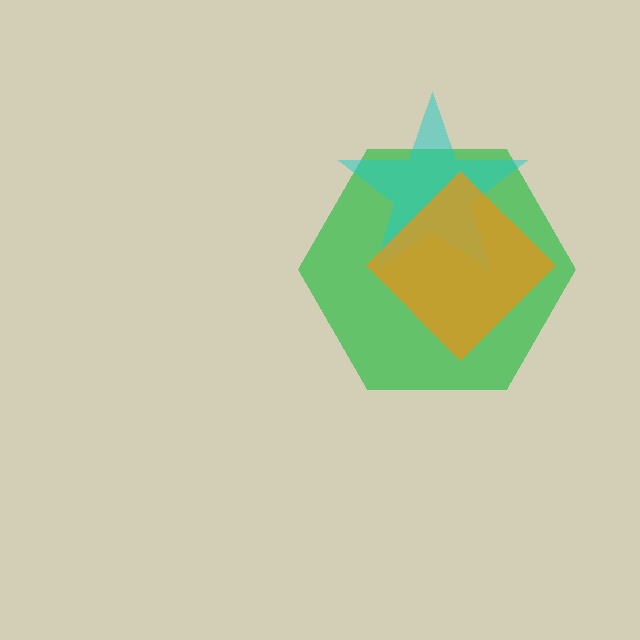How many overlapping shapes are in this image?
There are 3 overlapping shapes in the image.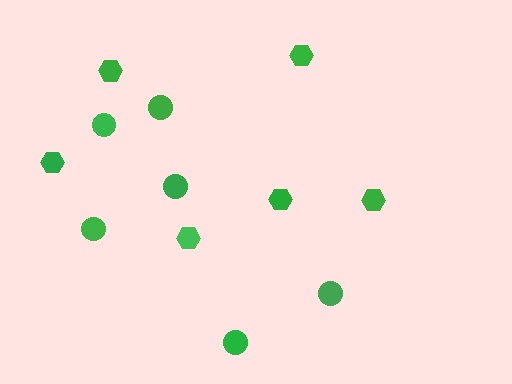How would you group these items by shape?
There are 2 groups: one group of hexagons (6) and one group of circles (6).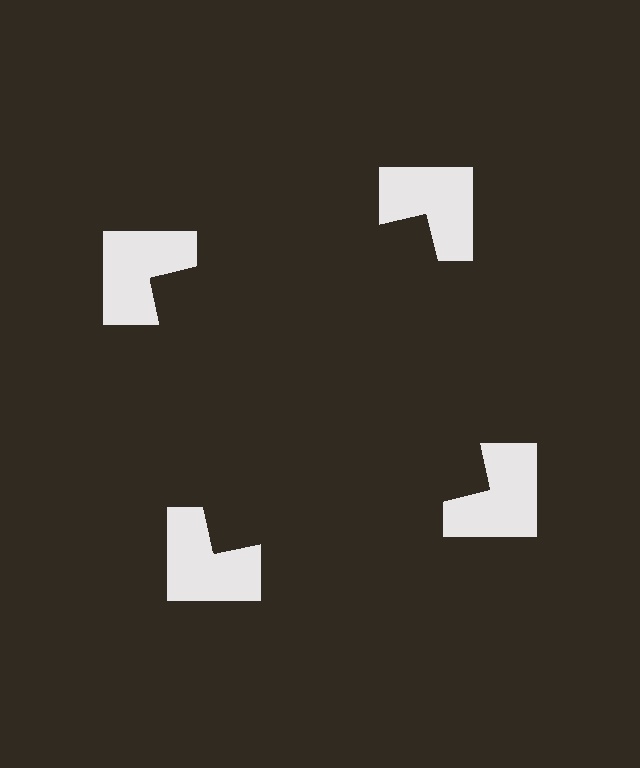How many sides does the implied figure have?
4 sides.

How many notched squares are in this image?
There are 4 — one at each vertex of the illusory square.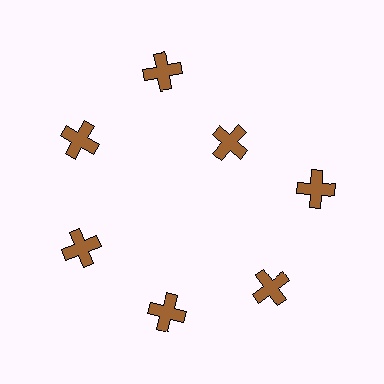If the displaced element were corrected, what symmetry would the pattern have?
It would have 7-fold rotational symmetry — the pattern would map onto itself every 51 degrees.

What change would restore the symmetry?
The symmetry would be restored by moving it outward, back onto the ring so that all 7 crosses sit at equal angles and equal distance from the center.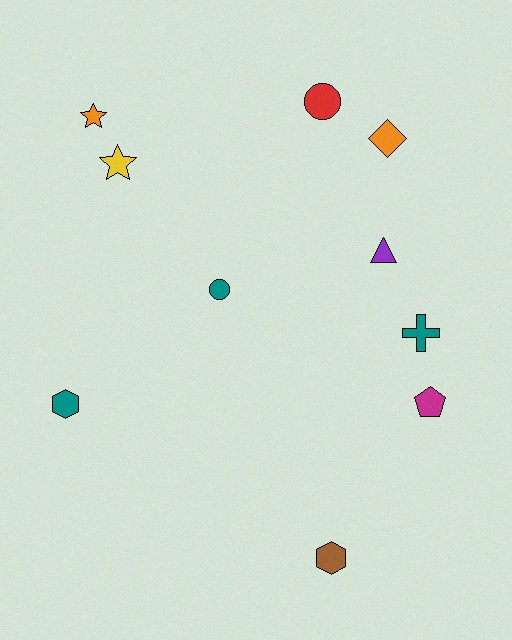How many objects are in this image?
There are 10 objects.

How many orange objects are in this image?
There are 2 orange objects.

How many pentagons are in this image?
There is 1 pentagon.